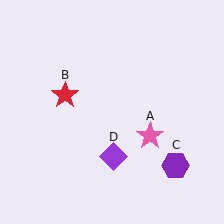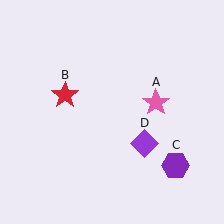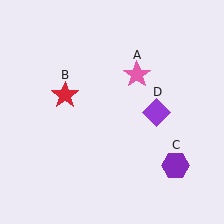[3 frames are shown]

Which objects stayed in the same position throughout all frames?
Red star (object B) and purple hexagon (object C) remained stationary.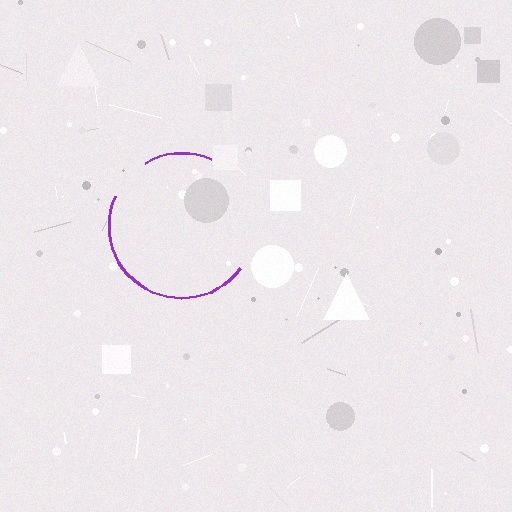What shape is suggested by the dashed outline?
The dashed outline suggests a circle.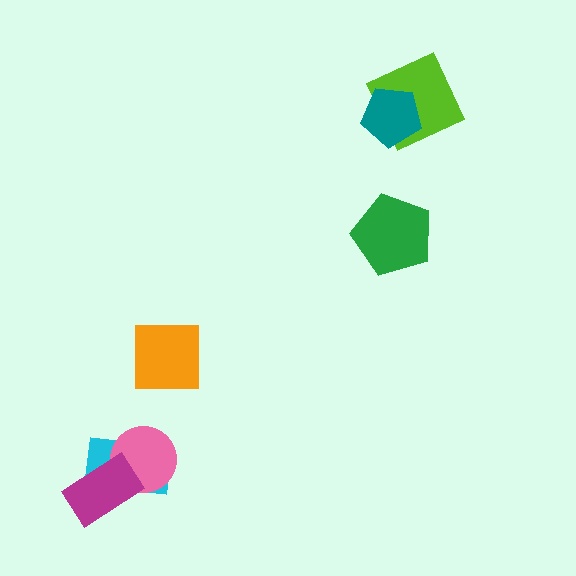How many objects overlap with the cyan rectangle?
2 objects overlap with the cyan rectangle.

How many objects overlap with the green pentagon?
0 objects overlap with the green pentagon.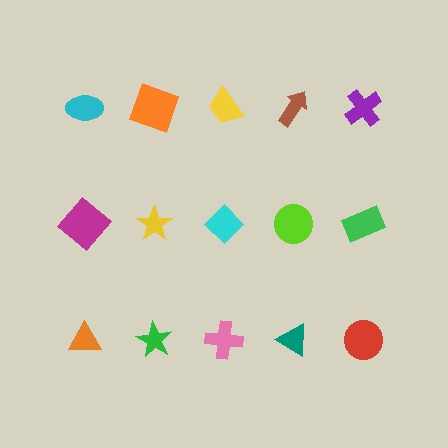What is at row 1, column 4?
A brown arrow.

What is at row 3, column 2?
A green star.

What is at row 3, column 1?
An orange triangle.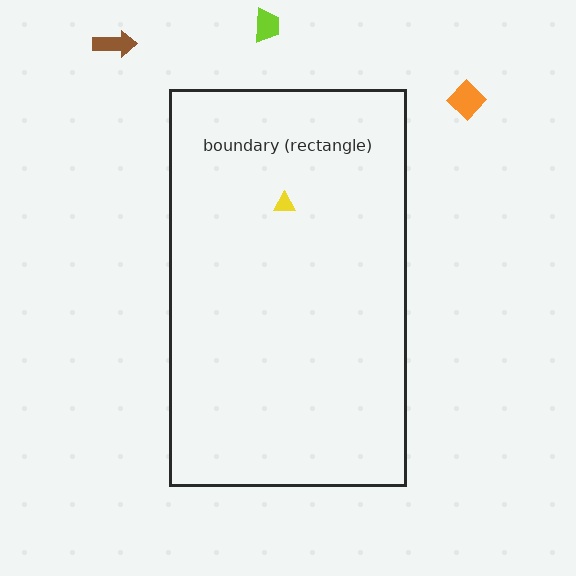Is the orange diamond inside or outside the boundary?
Outside.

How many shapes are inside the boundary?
1 inside, 3 outside.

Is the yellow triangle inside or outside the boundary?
Inside.